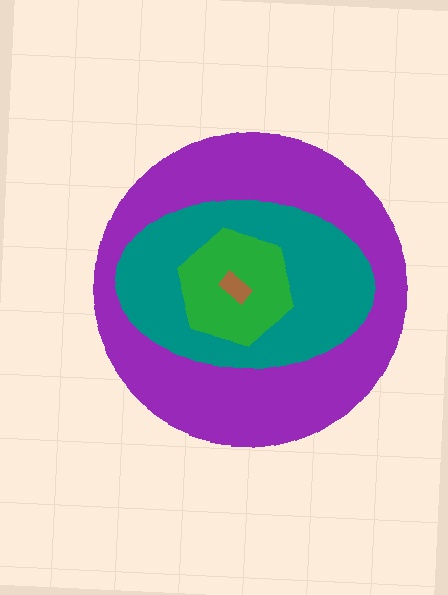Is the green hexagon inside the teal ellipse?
Yes.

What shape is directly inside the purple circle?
The teal ellipse.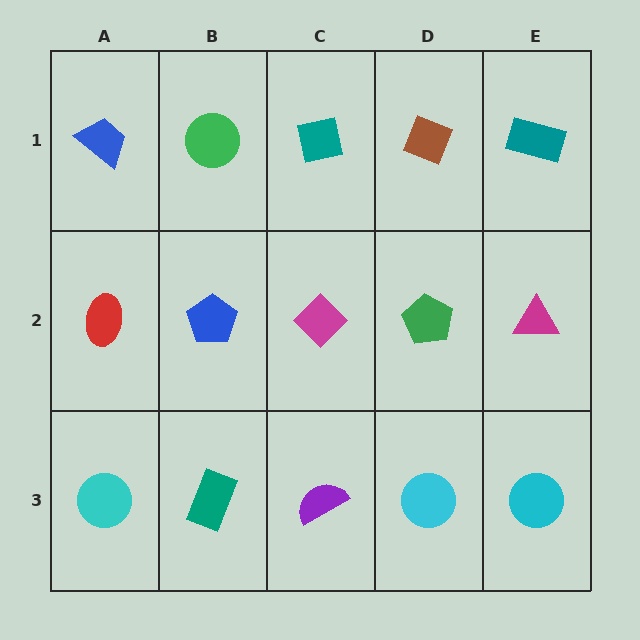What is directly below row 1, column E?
A magenta triangle.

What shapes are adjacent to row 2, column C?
A teal square (row 1, column C), a purple semicircle (row 3, column C), a blue pentagon (row 2, column B), a green pentagon (row 2, column D).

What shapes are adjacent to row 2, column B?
A green circle (row 1, column B), a teal rectangle (row 3, column B), a red ellipse (row 2, column A), a magenta diamond (row 2, column C).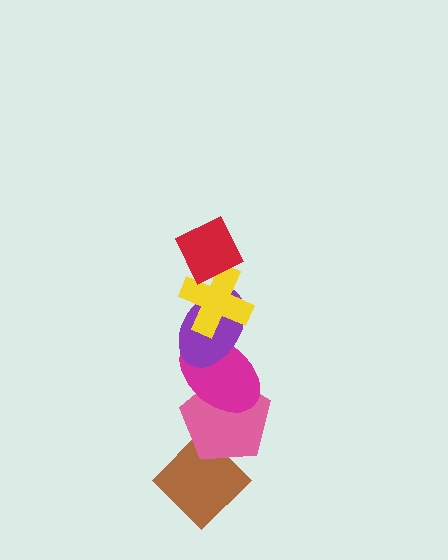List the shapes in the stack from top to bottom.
From top to bottom: the red diamond, the yellow cross, the purple ellipse, the magenta ellipse, the pink pentagon, the brown diamond.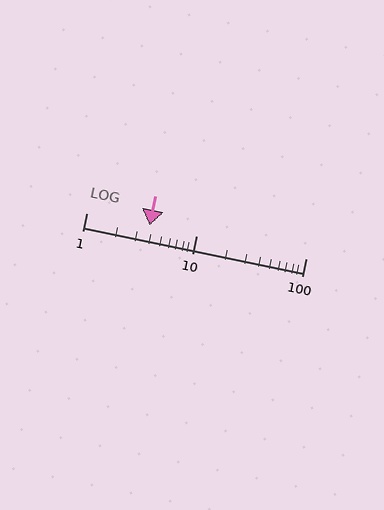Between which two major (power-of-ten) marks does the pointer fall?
The pointer is between 1 and 10.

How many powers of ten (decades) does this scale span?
The scale spans 2 decades, from 1 to 100.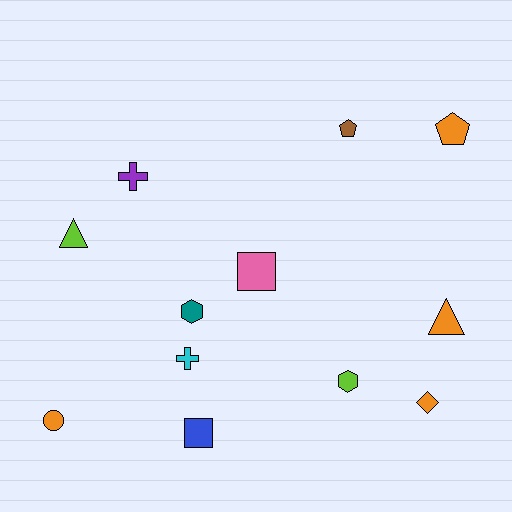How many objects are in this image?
There are 12 objects.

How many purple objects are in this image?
There is 1 purple object.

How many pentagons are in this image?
There are 2 pentagons.